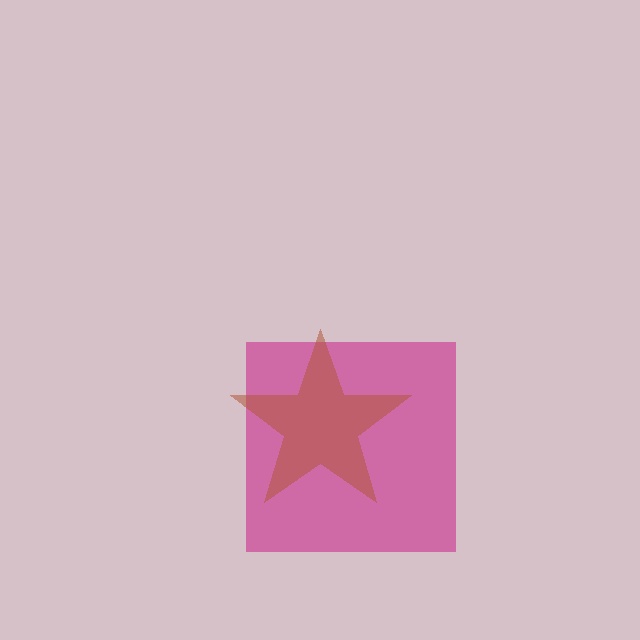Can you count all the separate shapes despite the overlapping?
Yes, there are 2 separate shapes.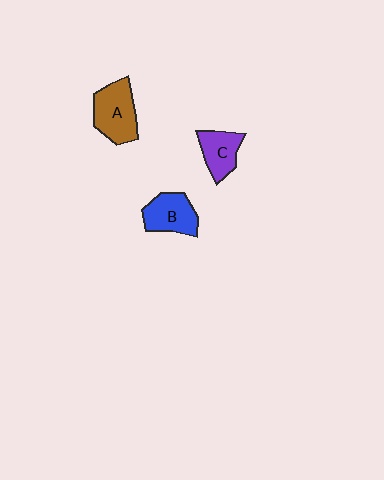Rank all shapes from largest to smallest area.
From largest to smallest: A (brown), B (blue), C (purple).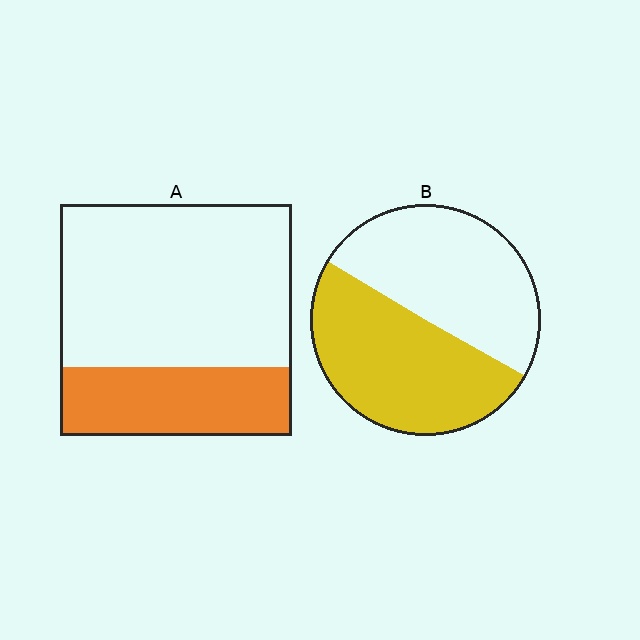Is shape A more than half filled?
No.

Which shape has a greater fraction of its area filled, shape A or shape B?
Shape B.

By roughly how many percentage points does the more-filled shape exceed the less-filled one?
By roughly 20 percentage points (B over A).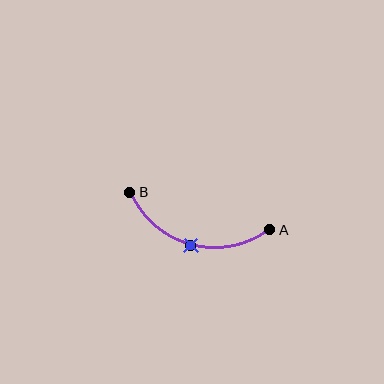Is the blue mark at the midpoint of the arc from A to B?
Yes. The blue mark lies on the arc at equal arc-length from both A and B — it is the arc midpoint.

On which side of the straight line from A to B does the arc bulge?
The arc bulges below the straight line connecting A and B.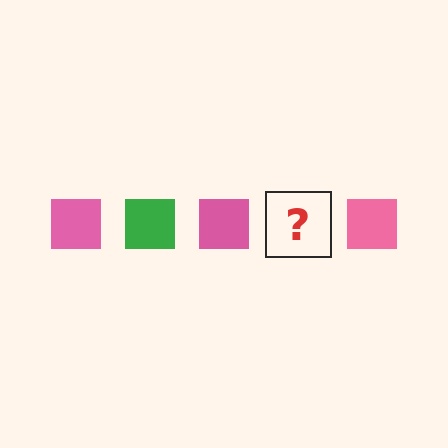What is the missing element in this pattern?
The missing element is a green square.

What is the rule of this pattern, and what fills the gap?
The rule is that the pattern cycles through pink, green squares. The gap should be filled with a green square.